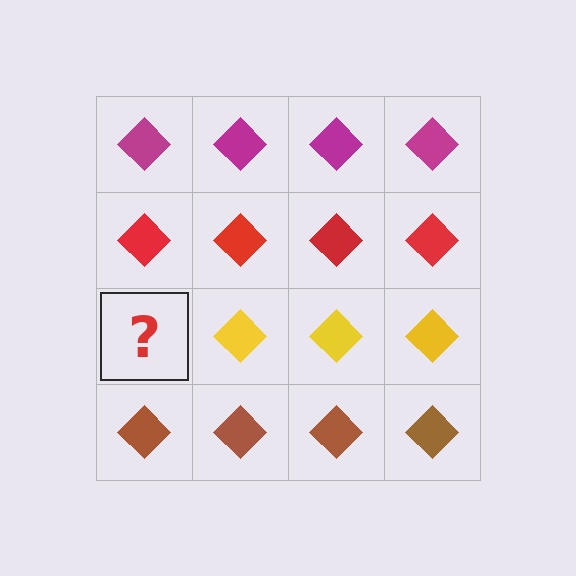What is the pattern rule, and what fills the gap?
The rule is that each row has a consistent color. The gap should be filled with a yellow diamond.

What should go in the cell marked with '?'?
The missing cell should contain a yellow diamond.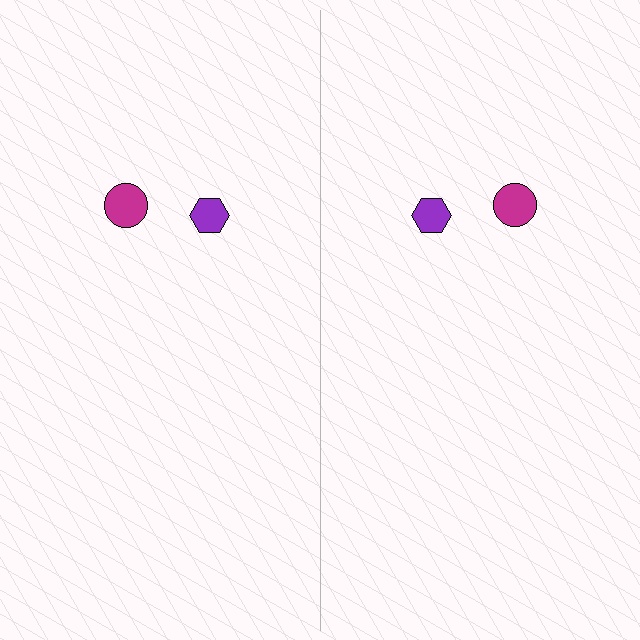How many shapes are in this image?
There are 4 shapes in this image.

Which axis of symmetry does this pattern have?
The pattern has a vertical axis of symmetry running through the center of the image.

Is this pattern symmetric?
Yes, this pattern has bilateral (reflection) symmetry.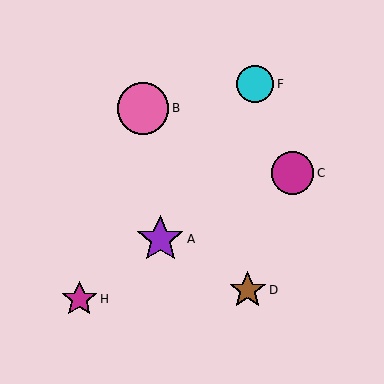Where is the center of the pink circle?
The center of the pink circle is at (143, 108).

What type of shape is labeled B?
Shape B is a pink circle.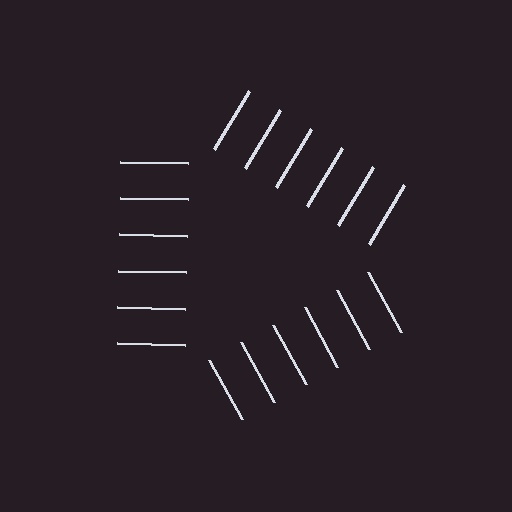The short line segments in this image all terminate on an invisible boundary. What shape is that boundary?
An illusory triangle — the line segments terminate on its edges but no continuous stroke is drawn.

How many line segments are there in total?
18 — 6 along each of the 3 edges.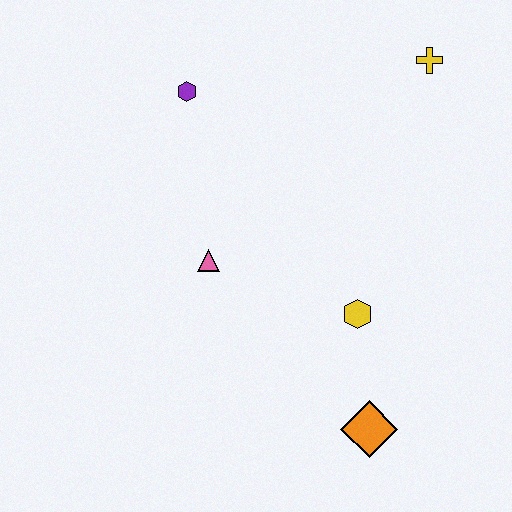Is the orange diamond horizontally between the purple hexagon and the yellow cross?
Yes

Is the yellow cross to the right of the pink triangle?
Yes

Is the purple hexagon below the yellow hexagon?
No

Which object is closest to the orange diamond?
The yellow hexagon is closest to the orange diamond.